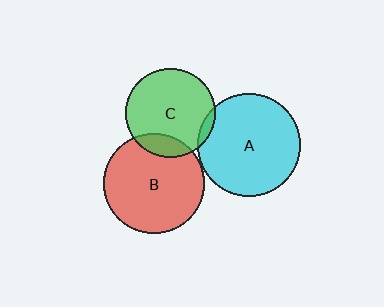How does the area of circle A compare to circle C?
Approximately 1.3 times.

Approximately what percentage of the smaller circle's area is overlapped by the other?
Approximately 15%.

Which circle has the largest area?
Circle A (cyan).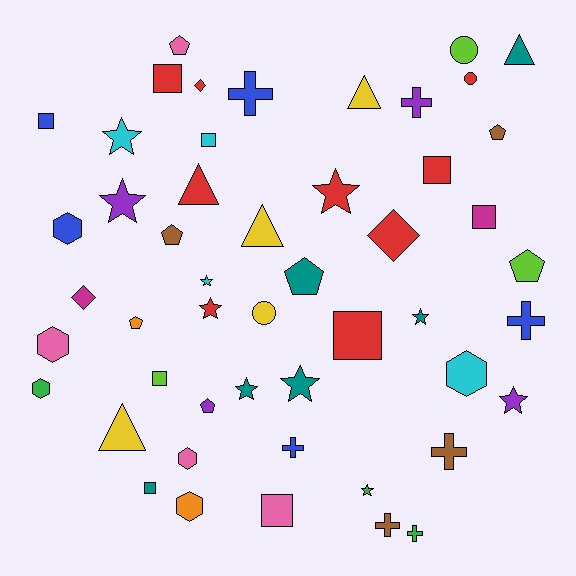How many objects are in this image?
There are 50 objects.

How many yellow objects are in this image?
There are 4 yellow objects.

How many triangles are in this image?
There are 5 triangles.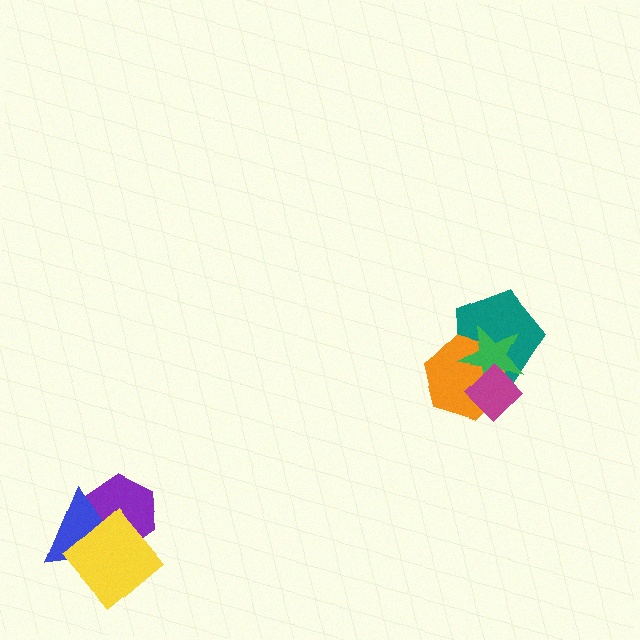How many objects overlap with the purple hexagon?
2 objects overlap with the purple hexagon.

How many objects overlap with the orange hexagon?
3 objects overlap with the orange hexagon.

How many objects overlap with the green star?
3 objects overlap with the green star.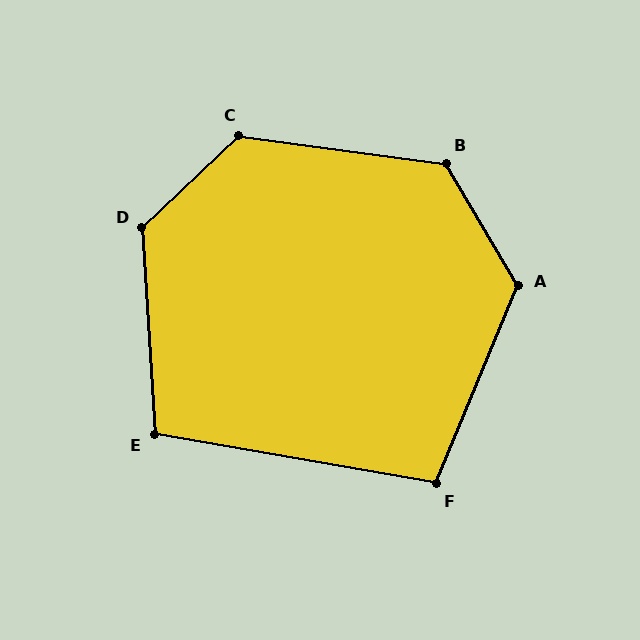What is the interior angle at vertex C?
Approximately 129 degrees (obtuse).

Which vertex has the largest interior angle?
D, at approximately 130 degrees.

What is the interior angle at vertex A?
Approximately 127 degrees (obtuse).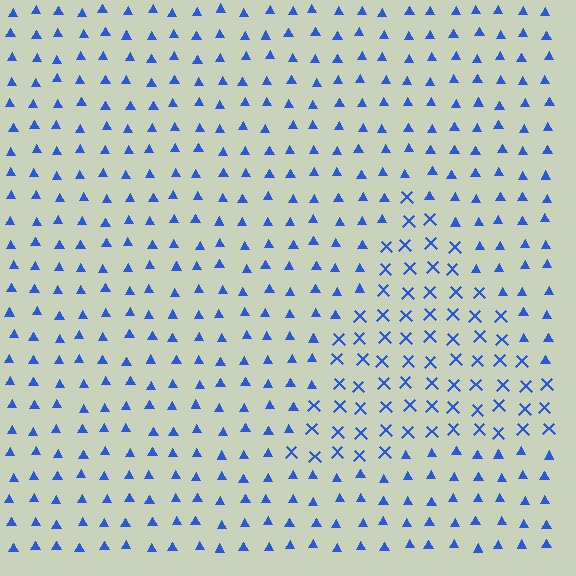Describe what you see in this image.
The image is filled with small blue elements arranged in a uniform grid. A triangle-shaped region contains X marks, while the surrounding area contains triangles. The boundary is defined purely by the change in element shape.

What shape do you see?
I see a triangle.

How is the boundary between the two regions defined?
The boundary is defined by a change in element shape: X marks inside vs. triangles outside. All elements share the same color and spacing.